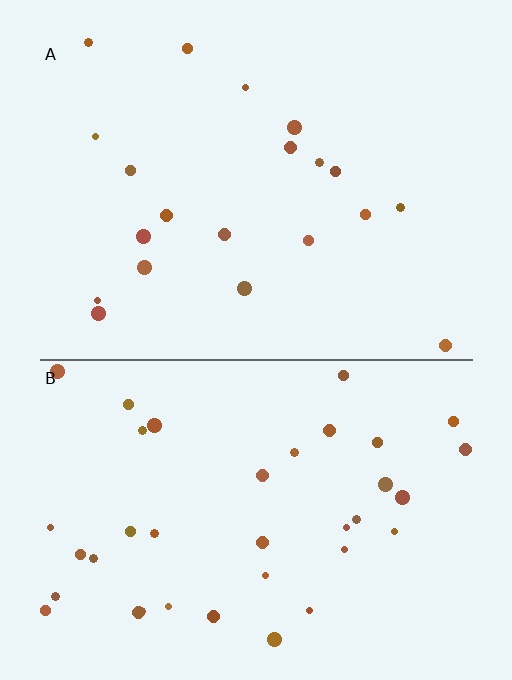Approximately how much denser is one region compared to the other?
Approximately 1.8× — region B over region A.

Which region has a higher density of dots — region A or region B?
B (the bottom).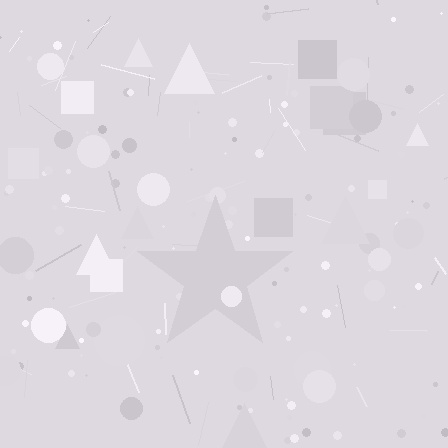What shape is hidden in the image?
A star is hidden in the image.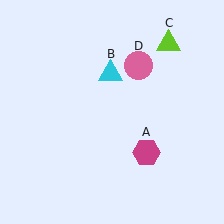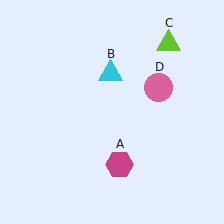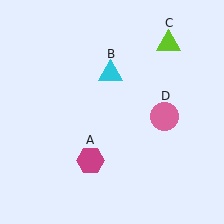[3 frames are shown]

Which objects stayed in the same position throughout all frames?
Cyan triangle (object B) and lime triangle (object C) remained stationary.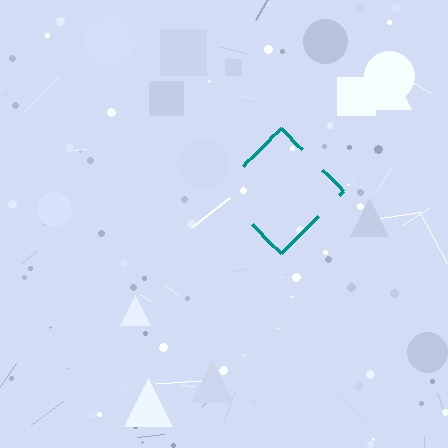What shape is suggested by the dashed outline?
The dashed outline suggests a diamond.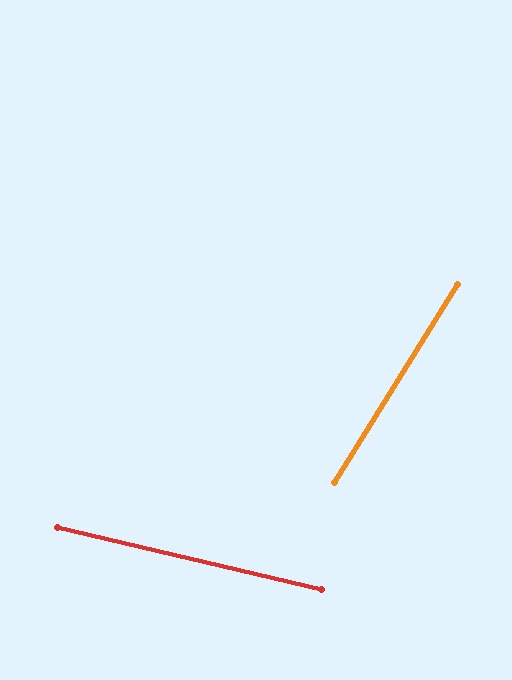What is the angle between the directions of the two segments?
Approximately 71 degrees.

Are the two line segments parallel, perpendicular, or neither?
Neither parallel nor perpendicular — they differ by about 71°.